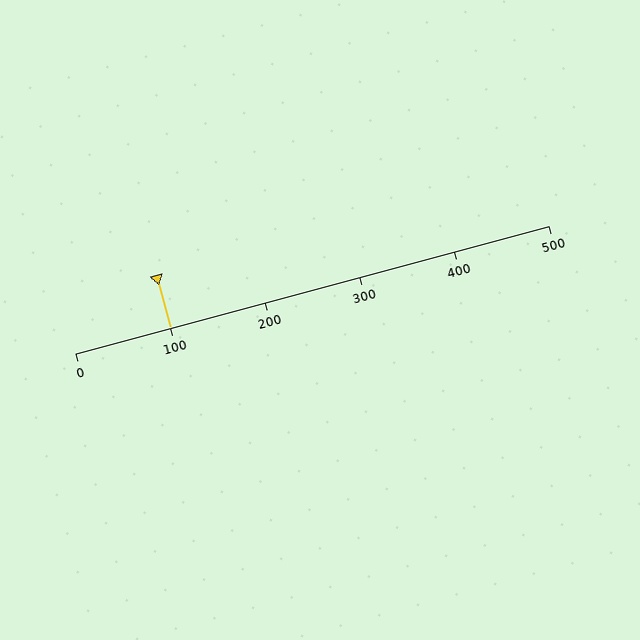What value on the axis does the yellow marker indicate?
The marker indicates approximately 100.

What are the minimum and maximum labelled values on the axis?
The axis runs from 0 to 500.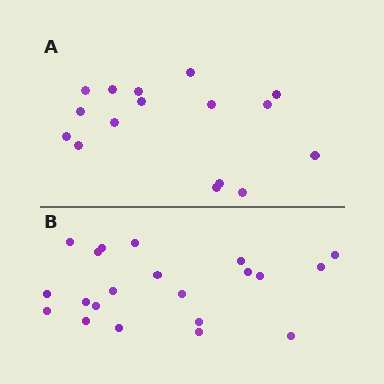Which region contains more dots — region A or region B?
Region B (the bottom region) has more dots.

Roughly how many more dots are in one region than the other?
Region B has about 5 more dots than region A.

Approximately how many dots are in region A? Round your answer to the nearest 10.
About 20 dots. (The exact count is 16, which rounds to 20.)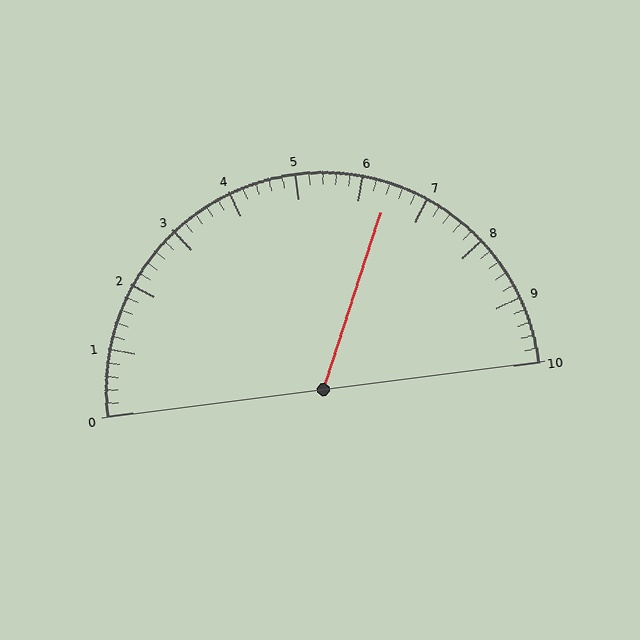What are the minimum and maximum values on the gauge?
The gauge ranges from 0 to 10.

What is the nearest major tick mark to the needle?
The nearest major tick mark is 6.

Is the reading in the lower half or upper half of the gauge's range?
The reading is in the upper half of the range (0 to 10).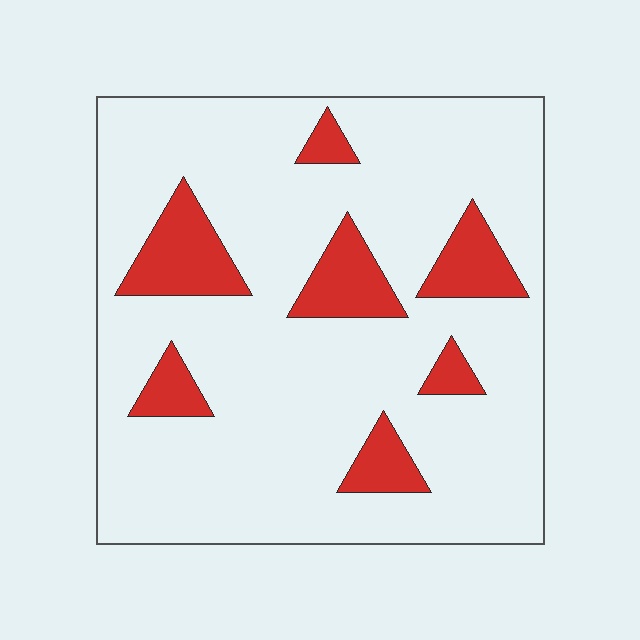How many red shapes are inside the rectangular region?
7.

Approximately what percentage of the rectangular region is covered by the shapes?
Approximately 15%.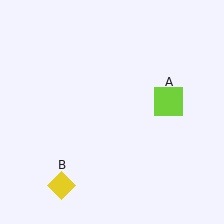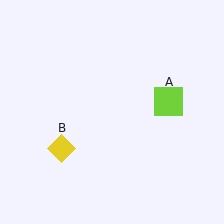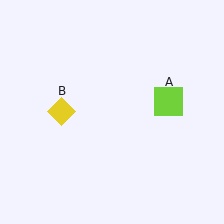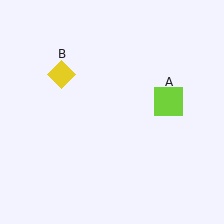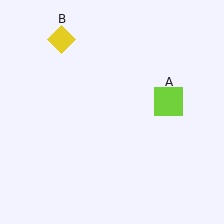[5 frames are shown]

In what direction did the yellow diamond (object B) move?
The yellow diamond (object B) moved up.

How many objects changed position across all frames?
1 object changed position: yellow diamond (object B).